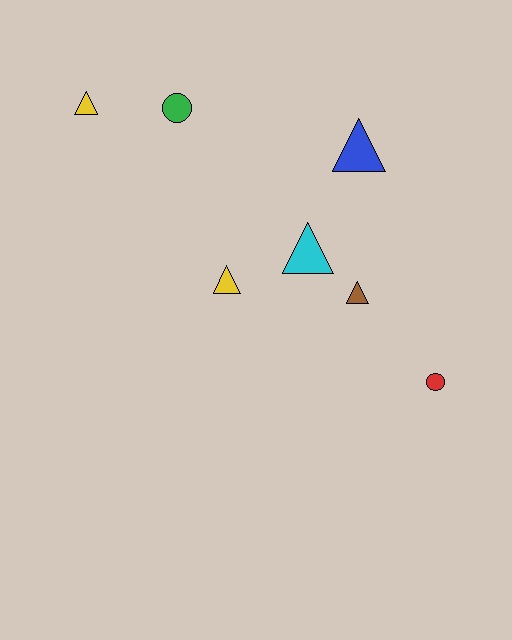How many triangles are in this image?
There are 5 triangles.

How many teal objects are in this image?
There are no teal objects.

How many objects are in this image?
There are 7 objects.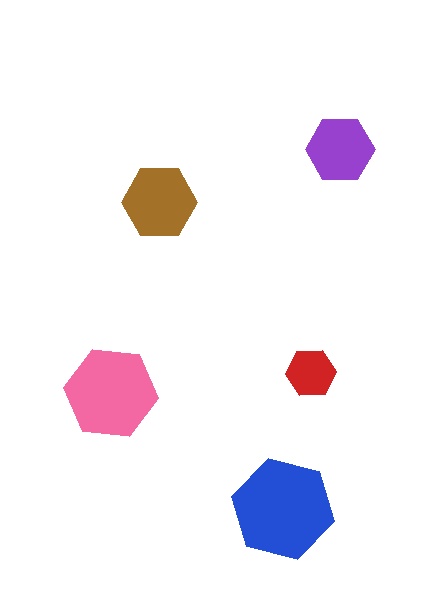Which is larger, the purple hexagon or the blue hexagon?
The blue one.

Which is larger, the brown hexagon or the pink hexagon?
The pink one.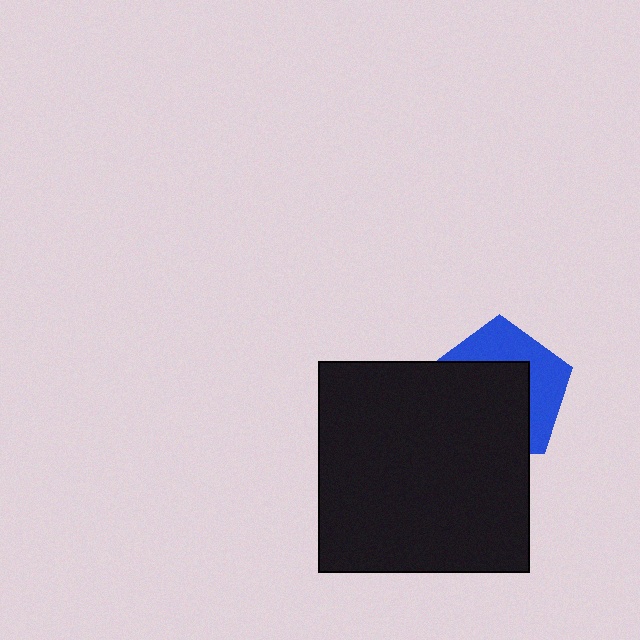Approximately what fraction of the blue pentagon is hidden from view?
Roughly 59% of the blue pentagon is hidden behind the black square.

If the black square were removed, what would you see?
You would see the complete blue pentagon.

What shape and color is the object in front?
The object in front is a black square.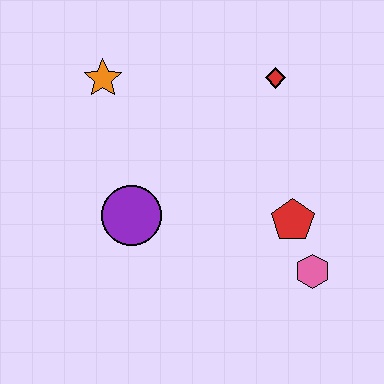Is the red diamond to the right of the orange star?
Yes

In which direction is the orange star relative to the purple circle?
The orange star is above the purple circle.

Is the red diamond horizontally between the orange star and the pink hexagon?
Yes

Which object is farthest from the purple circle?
The red diamond is farthest from the purple circle.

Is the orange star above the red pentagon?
Yes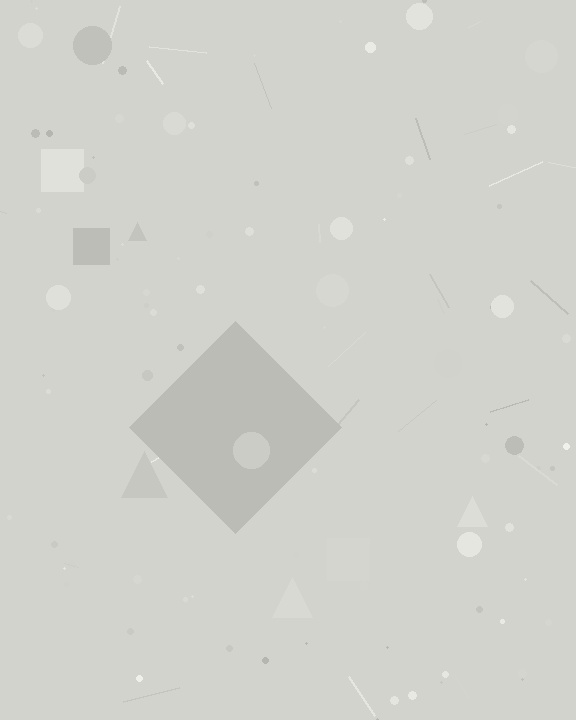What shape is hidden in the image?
A diamond is hidden in the image.